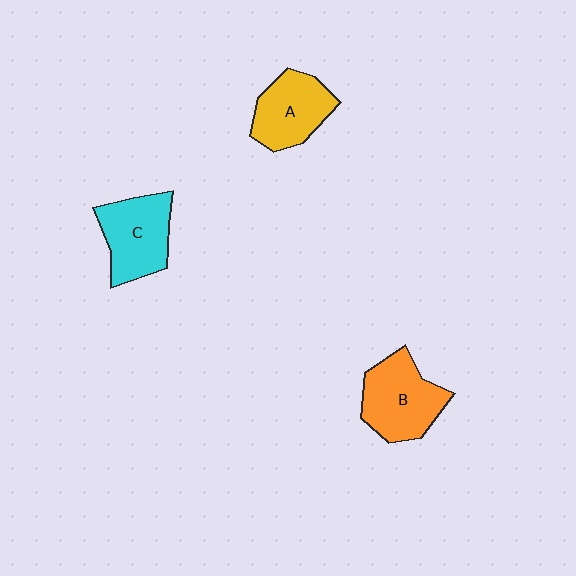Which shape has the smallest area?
Shape A (yellow).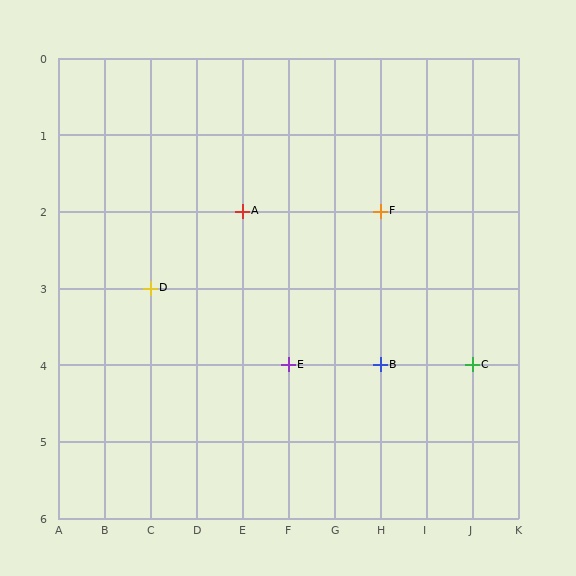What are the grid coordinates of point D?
Point D is at grid coordinates (C, 3).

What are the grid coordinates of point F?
Point F is at grid coordinates (H, 2).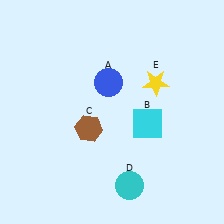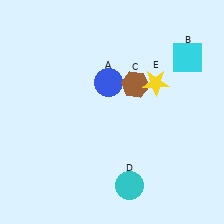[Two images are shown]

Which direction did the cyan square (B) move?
The cyan square (B) moved up.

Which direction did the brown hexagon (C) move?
The brown hexagon (C) moved right.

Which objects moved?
The objects that moved are: the cyan square (B), the brown hexagon (C).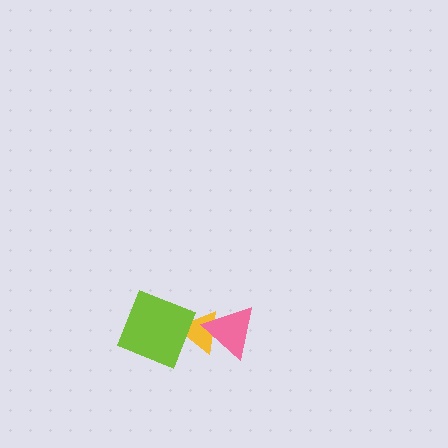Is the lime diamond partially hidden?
No, no other shape covers it.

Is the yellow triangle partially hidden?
Yes, it is partially covered by another shape.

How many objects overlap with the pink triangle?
1 object overlaps with the pink triangle.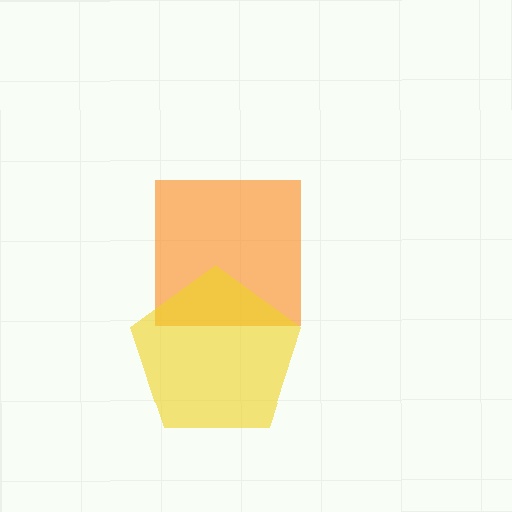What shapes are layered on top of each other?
The layered shapes are: an orange square, a yellow pentagon.